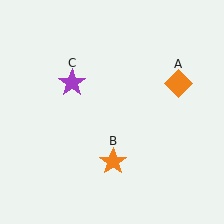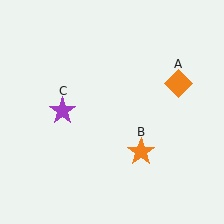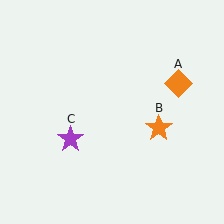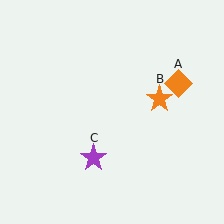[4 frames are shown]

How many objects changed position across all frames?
2 objects changed position: orange star (object B), purple star (object C).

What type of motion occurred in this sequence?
The orange star (object B), purple star (object C) rotated counterclockwise around the center of the scene.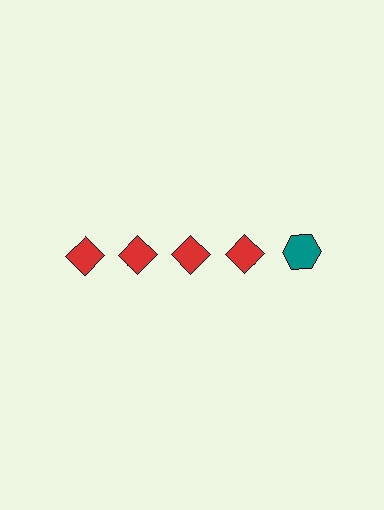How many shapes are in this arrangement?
There are 5 shapes arranged in a grid pattern.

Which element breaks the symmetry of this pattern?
The teal hexagon in the top row, rightmost column breaks the symmetry. All other shapes are red diamonds.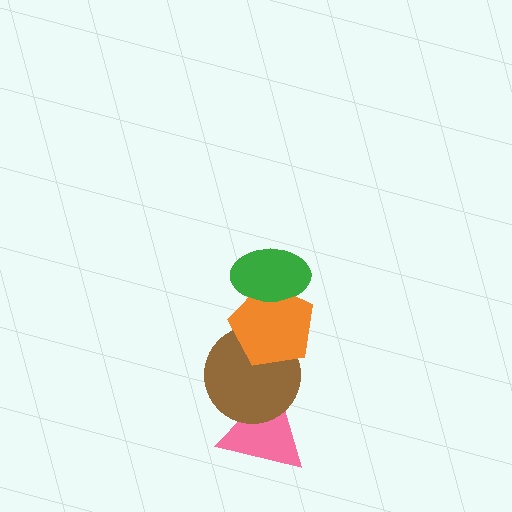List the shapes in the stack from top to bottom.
From top to bottom: the green ellipse, the orange pentagon, the brown circle, the pink triangle.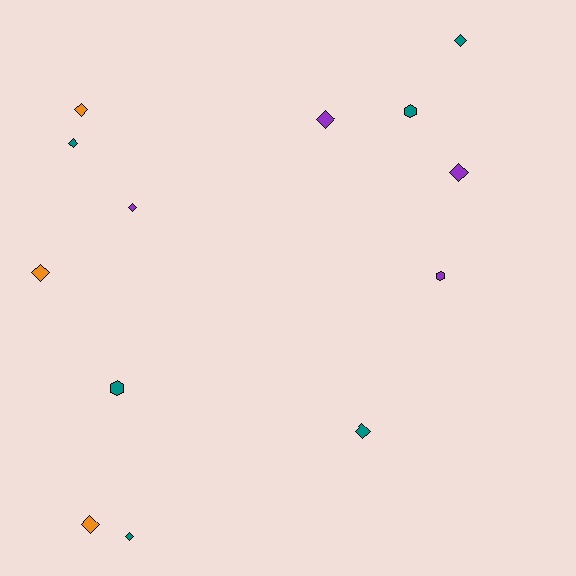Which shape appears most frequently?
Diamond, with 10 objects.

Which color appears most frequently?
Teal, with 6 objects.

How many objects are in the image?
There are 13 objects.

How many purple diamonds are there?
There are 3 purple diamonds.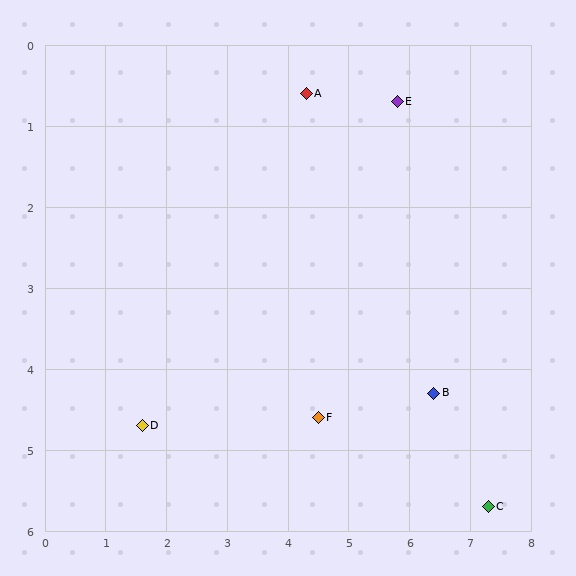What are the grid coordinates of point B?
Point B is at approximately (6.4, 4.3).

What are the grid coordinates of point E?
Point E is at approximately (5.8, 0.7).